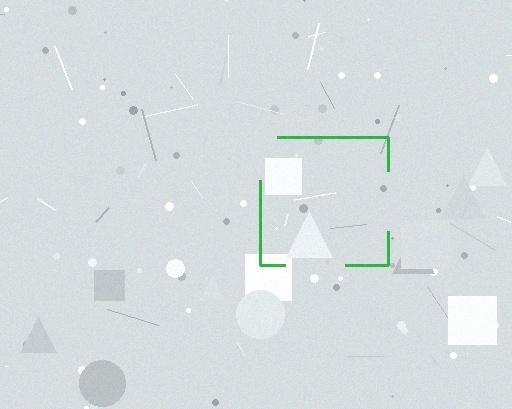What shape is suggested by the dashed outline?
The dashed outline suggests a square.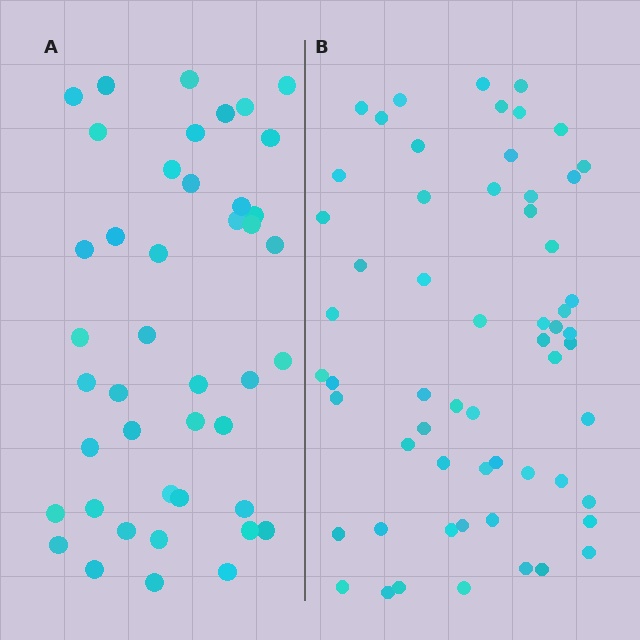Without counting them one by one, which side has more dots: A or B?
Region B (the right region) has more dots.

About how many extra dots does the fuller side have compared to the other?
Region B has approximately 15 more dots than region A.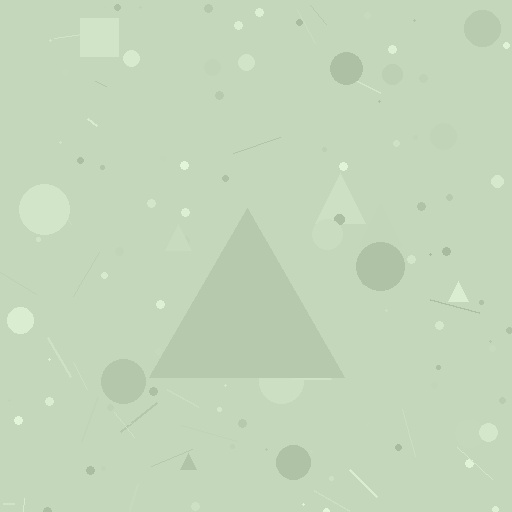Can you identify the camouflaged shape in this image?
The camouflaged shape is a triangle.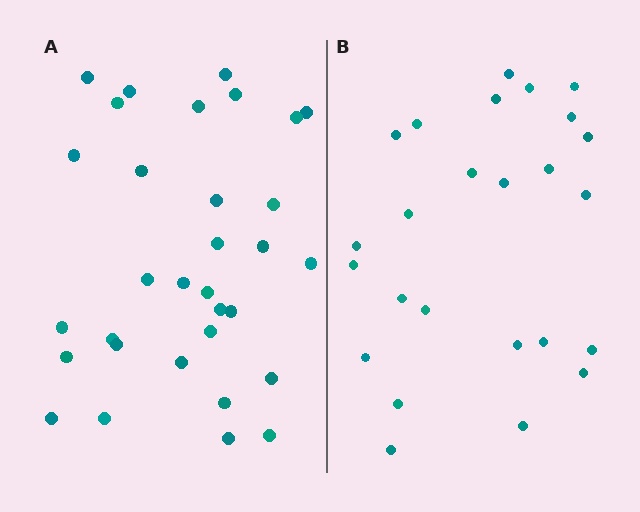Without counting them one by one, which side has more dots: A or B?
Region A (the left region) has more dots.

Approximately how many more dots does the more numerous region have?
Region A has roughly 8 or so more dots than region B.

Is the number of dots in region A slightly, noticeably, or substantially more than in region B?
Region A has noticeably more, but not dramatically so. The ratio is roughly 1.3 to 1.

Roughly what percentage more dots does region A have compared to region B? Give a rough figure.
About 30% more.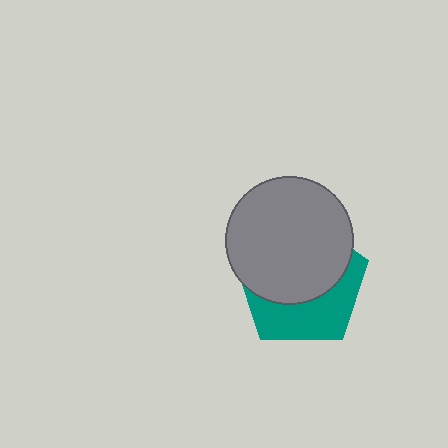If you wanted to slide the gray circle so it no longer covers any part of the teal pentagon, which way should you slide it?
Slide it up — that is the most direct way to separate the two shapes.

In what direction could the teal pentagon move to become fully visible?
The teal pentagon could move down. That would shift it out from behind the gray circle entirely.